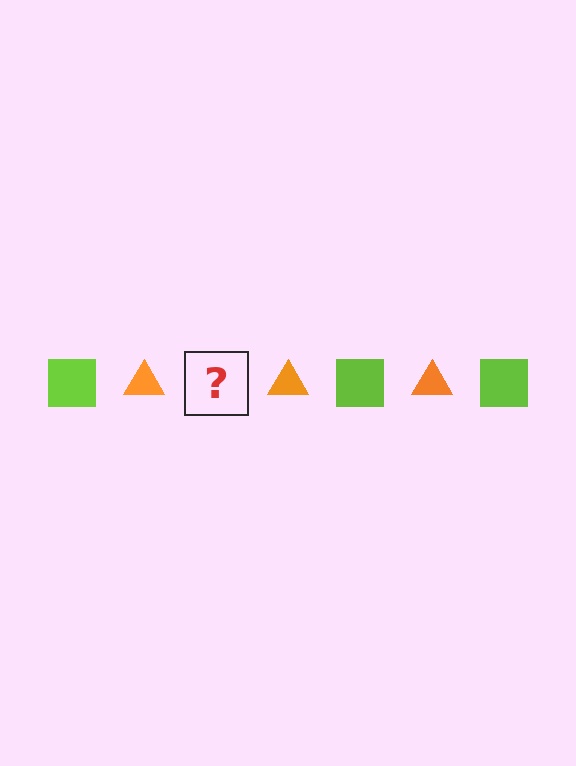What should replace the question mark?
The question mark should be replaced with a lime square.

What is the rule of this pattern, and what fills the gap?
The rule is that the pattern alternates between lime square and orange triangle. The gap should be filled with a lime square.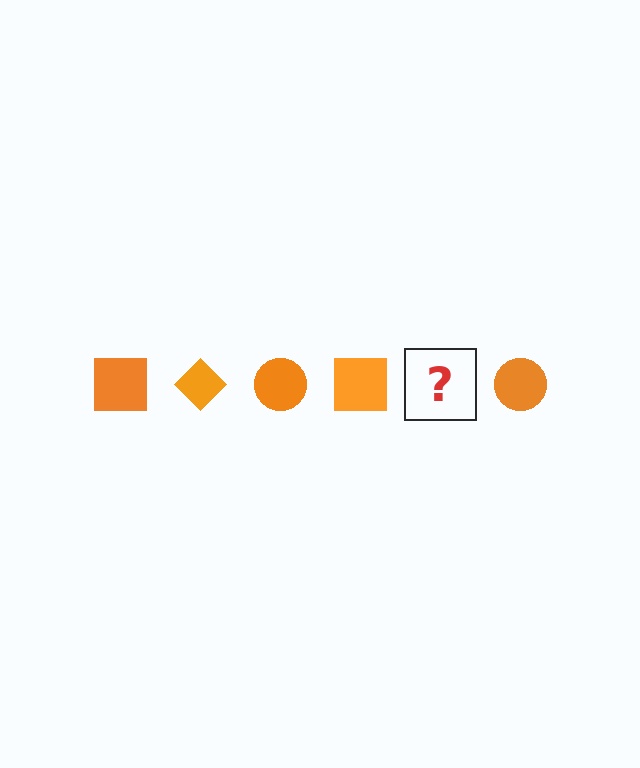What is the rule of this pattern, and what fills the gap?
The rule is that the pattern cycles through square, diamond, circle shapes in orange. The gap should be filled with an orange diamond.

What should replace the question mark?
The question mark should be replaced with an orange diamond.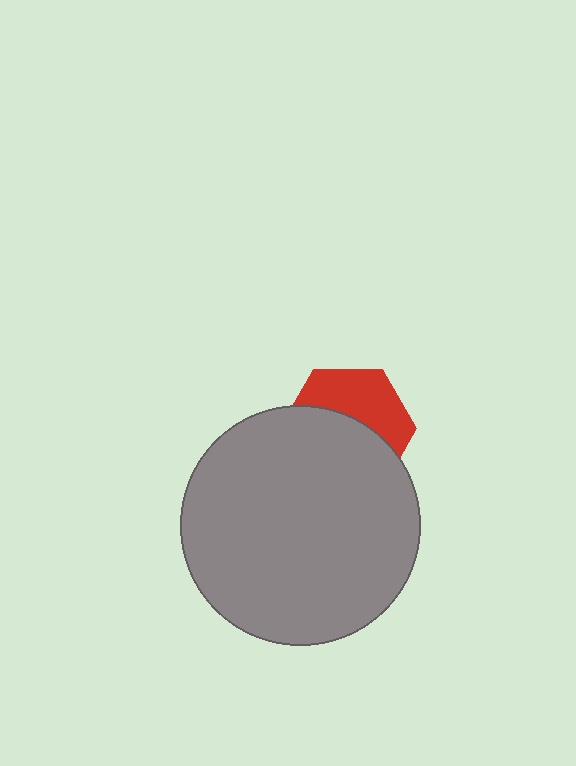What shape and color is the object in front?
The object in front is a gray circle.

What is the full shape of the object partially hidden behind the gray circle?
The partially hidden object is a red hexagon.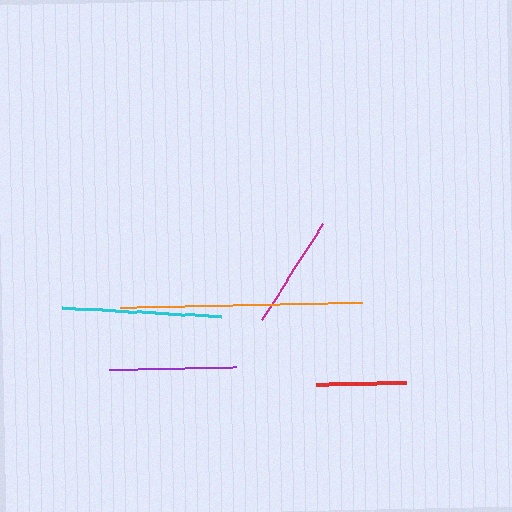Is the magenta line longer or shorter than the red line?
The magenta line is longer than the red line.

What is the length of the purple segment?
The purple segment is approximately 126 pixels long.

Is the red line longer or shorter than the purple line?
The purple line is longer than the red line.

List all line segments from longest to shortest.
From longest to shortest: orange, cyan, purple, magenta, red.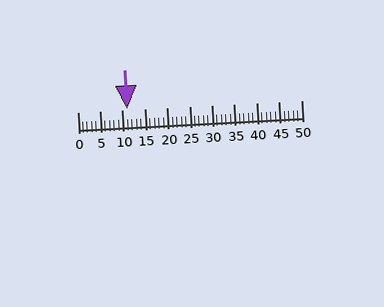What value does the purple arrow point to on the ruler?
The purple arrow points to approximately 11.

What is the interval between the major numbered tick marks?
The major tick marks are spaced 5 units apart.